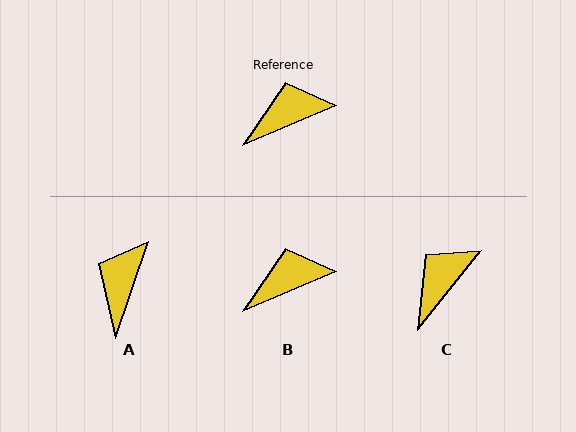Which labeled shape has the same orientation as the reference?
B.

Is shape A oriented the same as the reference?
No, it is off by about 48 degrees.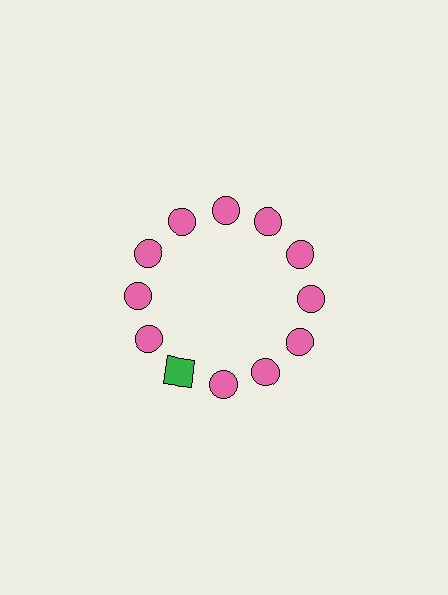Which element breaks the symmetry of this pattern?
The green square at roughly the 7 o'clock position breaks the symmetry. All other shapes are pink circles.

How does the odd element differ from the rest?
It differs in both color (green instead of pink) and shape (square instead of circle).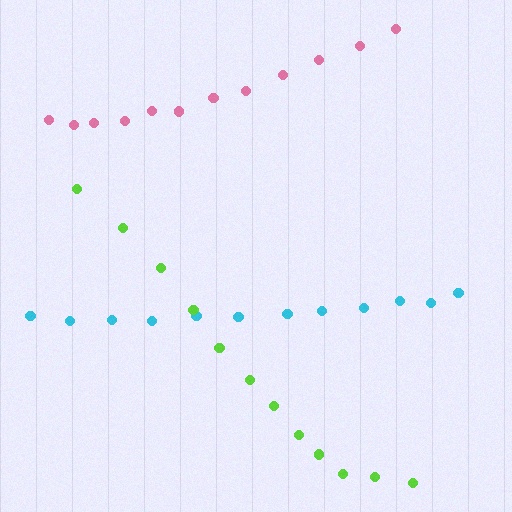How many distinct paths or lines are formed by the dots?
There are 3 distinct paths.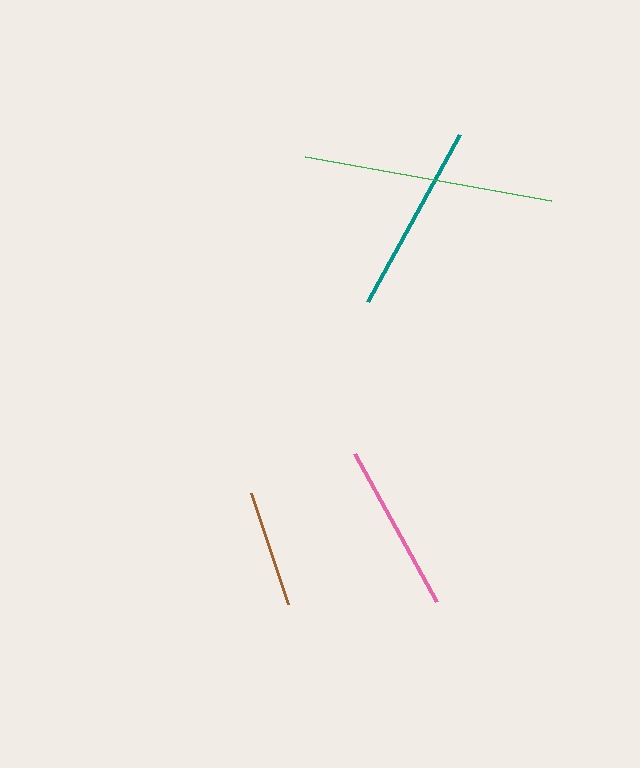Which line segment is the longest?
The green line is the longest at approximately 250 pixels.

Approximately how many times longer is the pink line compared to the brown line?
The pink line is approximately 1.4 times the length of the brown line.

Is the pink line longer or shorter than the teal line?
The teal line is longer than the pink line.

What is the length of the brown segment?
The brown segment is approximately 117 pixels long.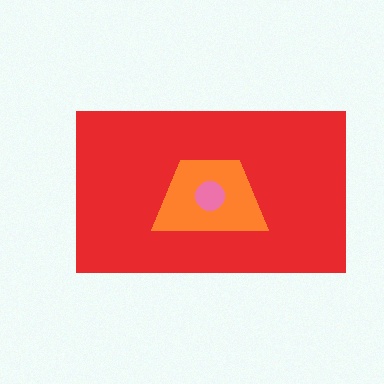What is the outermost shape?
The red rectangle.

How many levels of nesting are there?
3.